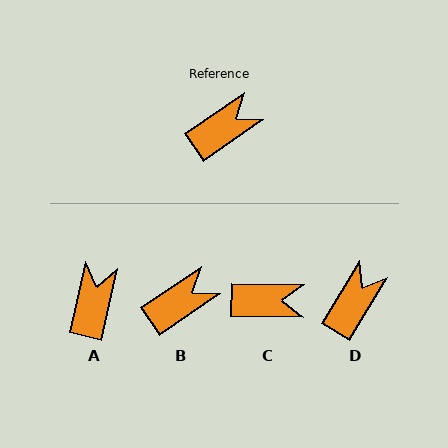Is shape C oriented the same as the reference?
No, it is off by about 36 degrees.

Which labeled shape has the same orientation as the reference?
B.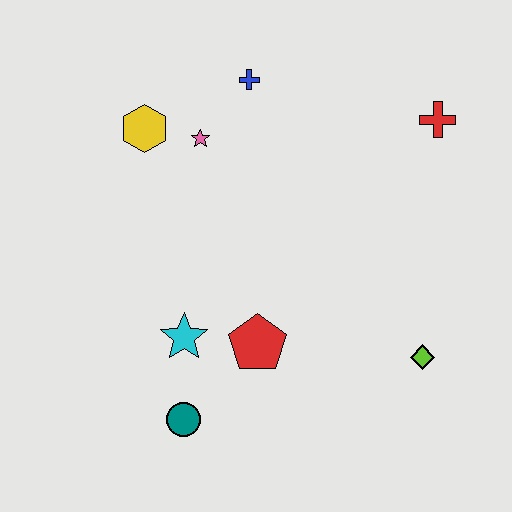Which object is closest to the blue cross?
The pink star is closest to the blue cross.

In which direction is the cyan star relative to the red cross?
The cyan star is to the left of the red cross.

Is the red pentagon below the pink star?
Yes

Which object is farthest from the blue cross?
The teal circle is farthest from the blue cross.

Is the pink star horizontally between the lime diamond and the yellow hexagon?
Yes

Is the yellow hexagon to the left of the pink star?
Yes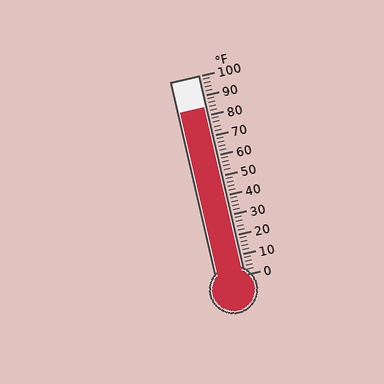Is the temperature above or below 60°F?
The temperature is above 60°F.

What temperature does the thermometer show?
The thermometer shows approximately 84°F.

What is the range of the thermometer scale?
The thermometer scale ranges from 0°F to 100°F.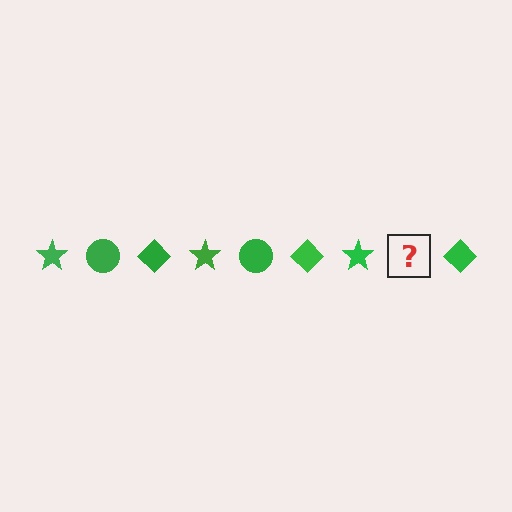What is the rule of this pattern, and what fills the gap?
The rule is that the pattern cycles through star, circle, diamond shapes in green. The gap should be filled with a green circle.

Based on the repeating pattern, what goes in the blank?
The blank should be a green circle.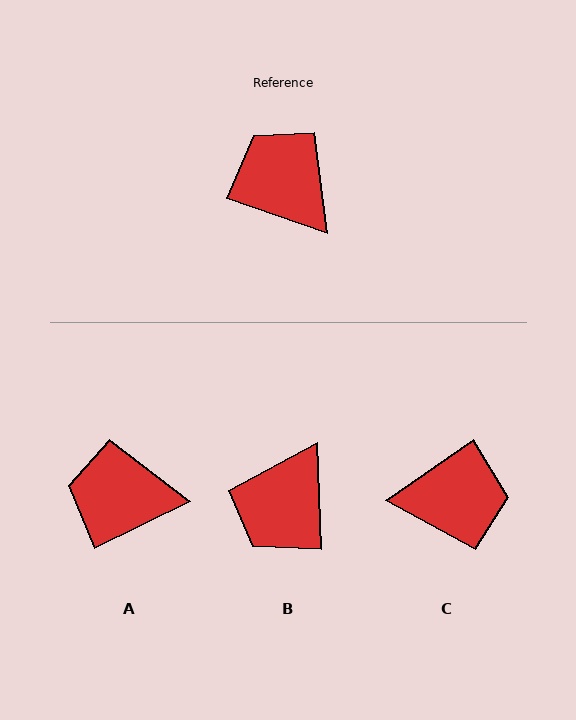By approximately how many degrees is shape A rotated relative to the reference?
Approximately 46 degrees counter-clockwise.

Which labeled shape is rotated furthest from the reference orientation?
C, about 126 degrees away.